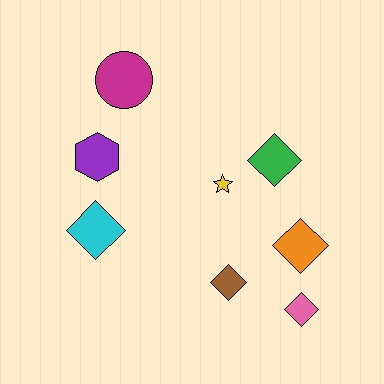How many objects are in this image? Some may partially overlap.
There are 8 objects.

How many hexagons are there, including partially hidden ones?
There is 1 hexagon.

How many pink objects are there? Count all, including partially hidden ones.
There is 1 pink object.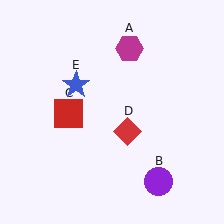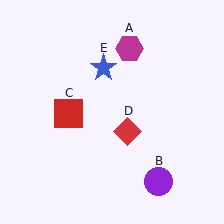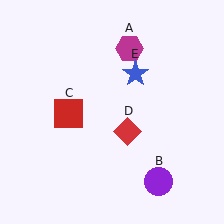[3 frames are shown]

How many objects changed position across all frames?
1 object changed position: blue star (object E).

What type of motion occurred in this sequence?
The blue star (object E) rotated clockwise around the center of the scene.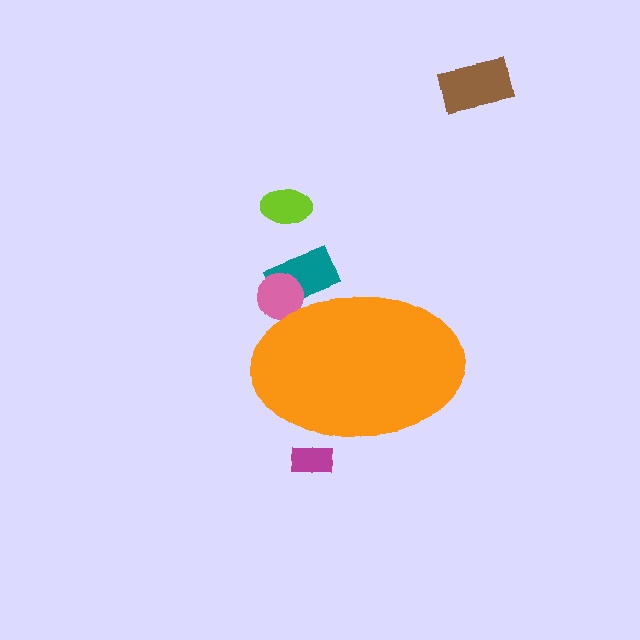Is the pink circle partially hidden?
Yes, the pink circle is partially hidden behind the orange ellipse.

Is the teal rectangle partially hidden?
Yes, the teal rectangle is partially hidden behind the orange ellipse.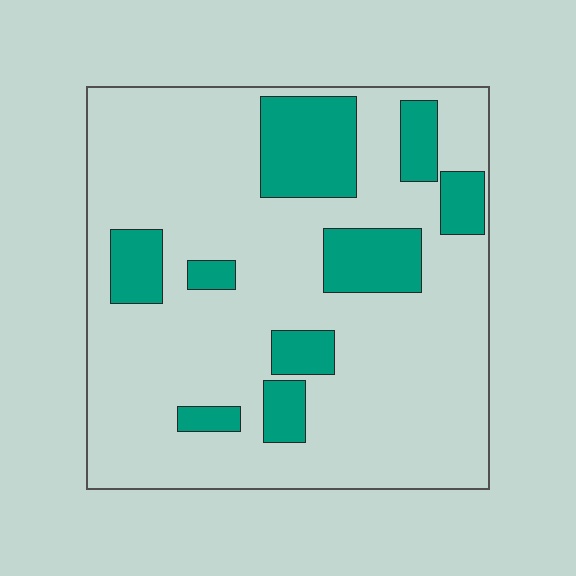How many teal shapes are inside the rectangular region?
9.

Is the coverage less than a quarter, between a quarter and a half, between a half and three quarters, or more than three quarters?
Less than a quarter.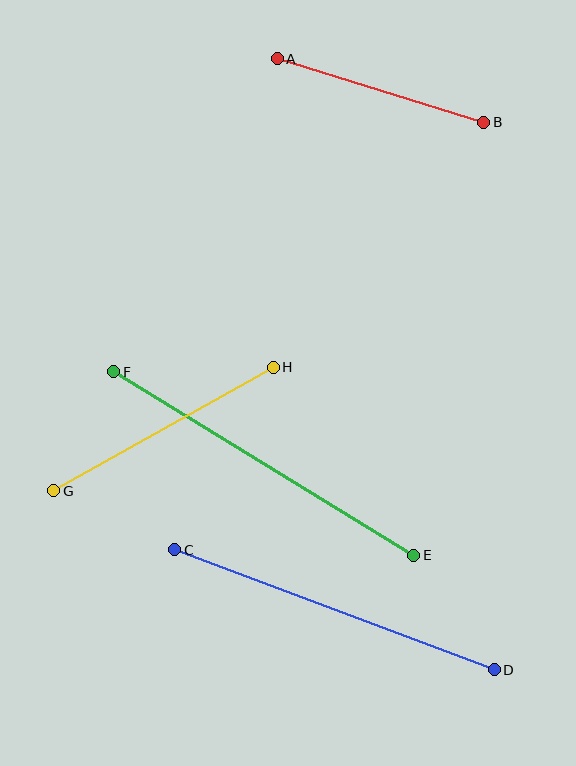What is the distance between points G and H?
The distance is approximately 252 pixels.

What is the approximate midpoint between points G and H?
The midpoint is at approximately (164, 429) pixels.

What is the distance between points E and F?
The distance is approximately 352 pixels.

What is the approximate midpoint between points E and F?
The midpoint is at approximately (264, 464) pixels.